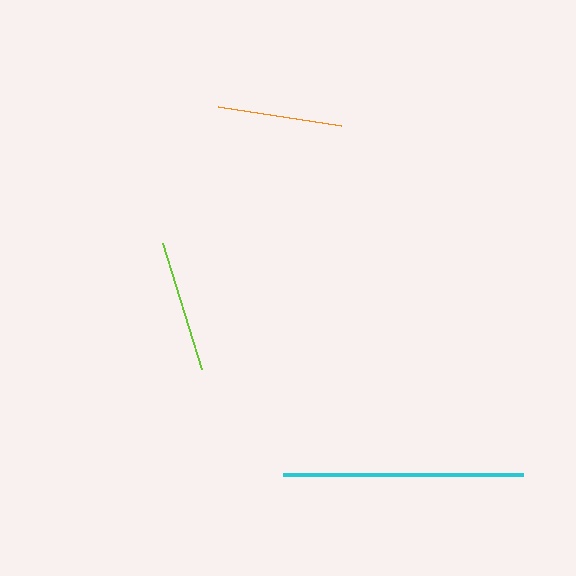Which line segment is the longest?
The cyan line is the longest at approximately 239 pixels.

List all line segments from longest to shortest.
From longest to shortest: cyan, lime, orange.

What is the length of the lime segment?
The lime segment is approximately 132 pixels long.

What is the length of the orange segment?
The orange segment is approximately 125 pixels long.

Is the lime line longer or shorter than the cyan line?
The cyan line is longer than the lime line.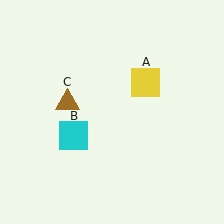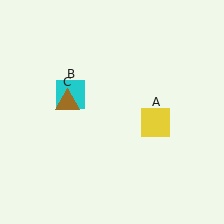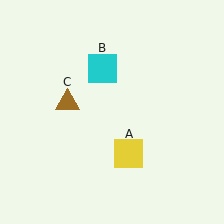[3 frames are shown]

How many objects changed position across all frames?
2 objects changed position: yellow square (object A), cyan square (object B).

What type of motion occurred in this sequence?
The yellow square (object A), cyan square (object B) rotated clockwise around the center of the scene.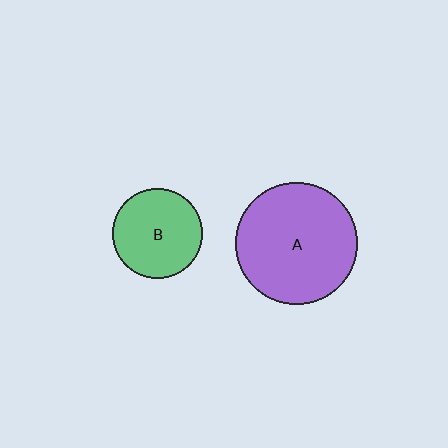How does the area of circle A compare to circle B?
Approximately 1.8 times.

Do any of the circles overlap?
No, none of the circles overlap.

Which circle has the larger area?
Circle A (purple).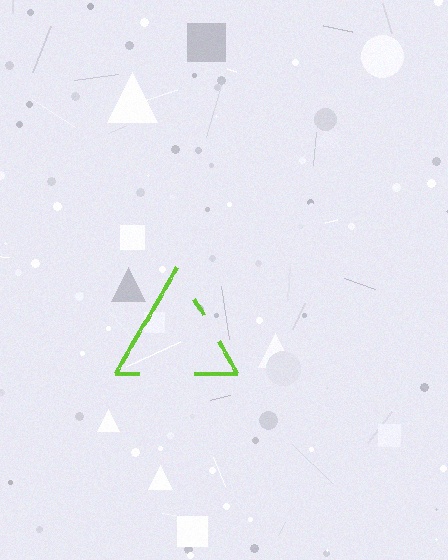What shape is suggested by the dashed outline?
The dashed outline suggests a triangle.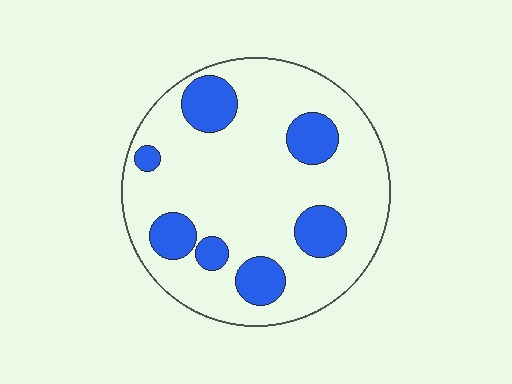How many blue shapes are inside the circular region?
7.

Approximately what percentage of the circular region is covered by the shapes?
Approximately 20%.